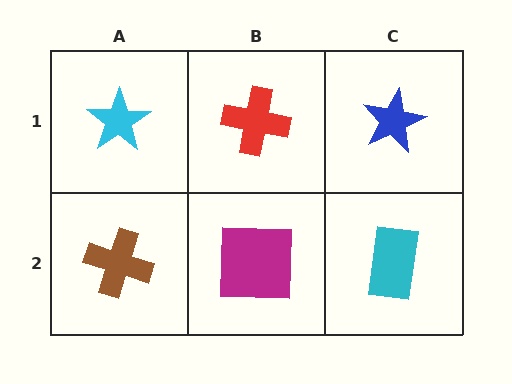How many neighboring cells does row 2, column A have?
2.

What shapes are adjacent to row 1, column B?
A magenta square (row 2, column B), a cyan star (row 1, column A), a blue star (row 1, column C).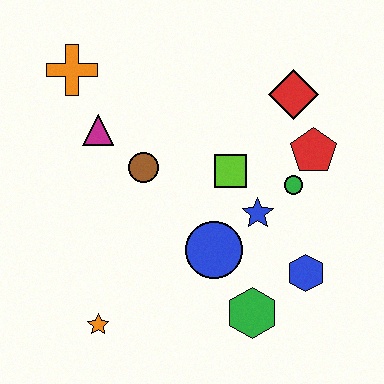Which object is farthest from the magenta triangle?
The blue hexagon is farthest from the magenta triangle.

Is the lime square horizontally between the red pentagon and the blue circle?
Yes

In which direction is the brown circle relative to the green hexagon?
The brown circle is above the green hexagon.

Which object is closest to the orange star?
The blue circle is closest to the orange star.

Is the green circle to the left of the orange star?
No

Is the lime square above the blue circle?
Yes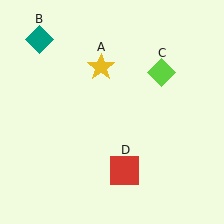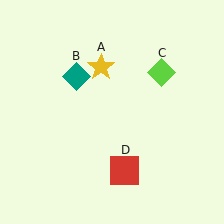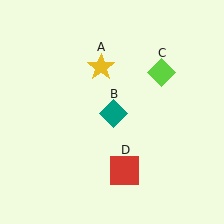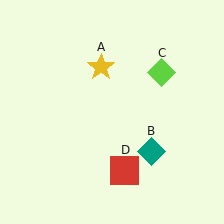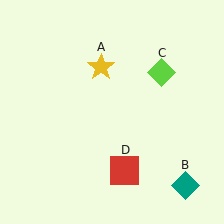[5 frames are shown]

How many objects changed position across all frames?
1 object changed position: teal diamond (object B).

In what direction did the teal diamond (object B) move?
The teal diamond (object B) moved down and to the right.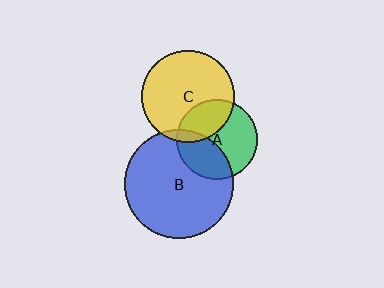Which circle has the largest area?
Circle B (blue).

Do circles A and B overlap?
Yes.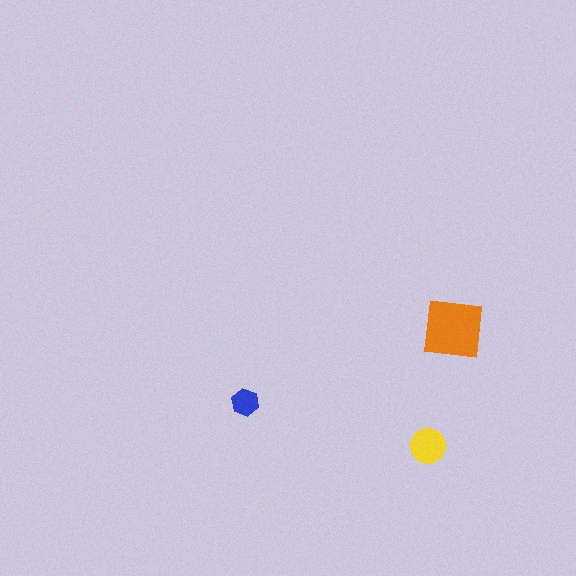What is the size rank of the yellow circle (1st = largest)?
2nd.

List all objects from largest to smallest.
The orange square, the yellow circle, the blue hexagon.